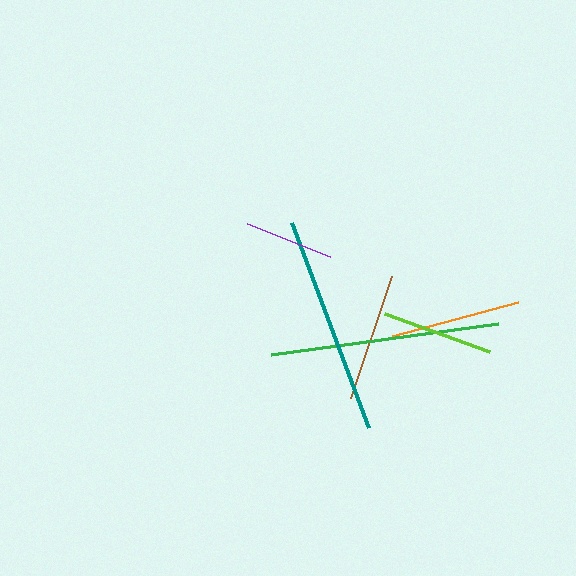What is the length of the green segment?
The green segment is approximately 229 pixels long.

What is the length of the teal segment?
The teal segment is approximately 220 pixels long.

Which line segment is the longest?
The green line is the longest at approximately 229 pixels.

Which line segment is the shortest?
The purple line is the shortest at approximately 89 pixels.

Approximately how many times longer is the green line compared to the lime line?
The green line is approximately 2.0 times the length of the lime line.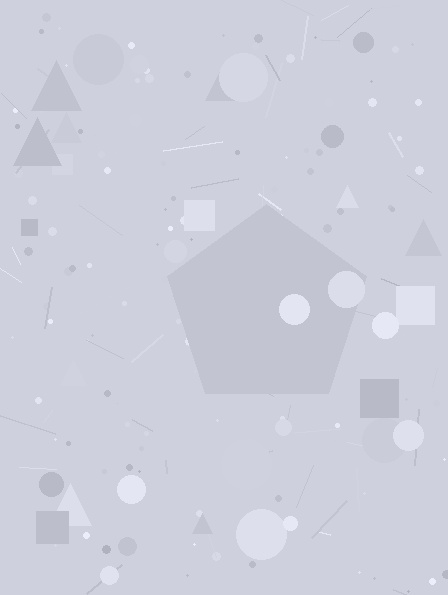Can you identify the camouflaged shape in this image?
The camouflaged shape is a pentagon.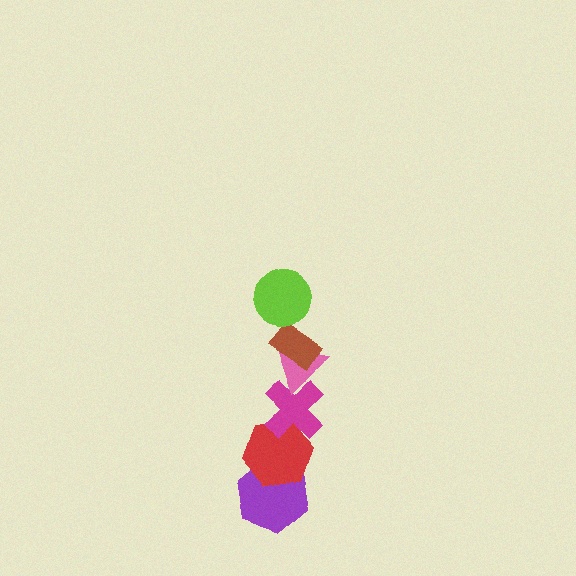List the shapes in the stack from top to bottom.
From top to bottom: the lime circle, the brown rectangle, the pink triangle, the magenta cross, the red hexagon, the purple hexagon.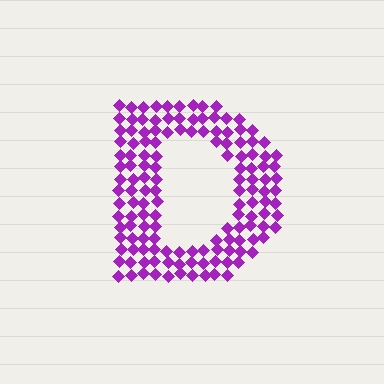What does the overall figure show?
The overall figure shows the letter D.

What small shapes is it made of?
It is made of small diamonds.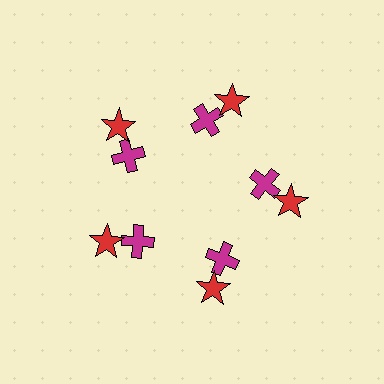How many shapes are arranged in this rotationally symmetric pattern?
There are 10 shapes, arranged in 5 groups of 2.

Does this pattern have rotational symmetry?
Yes, this pattern has 5-fold rotational symmetry. It looks the same after rotating 72 degrees around the center.